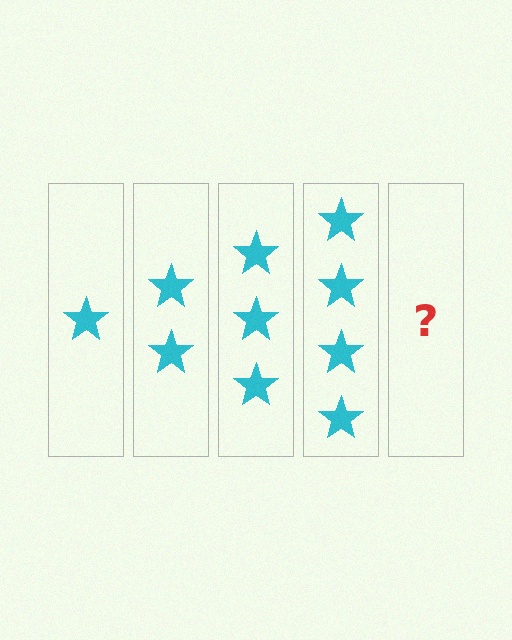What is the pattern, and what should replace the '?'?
The pattern is that each step adds one more star. The '?' should be 5 stars.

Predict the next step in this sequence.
The next step is 5 stars.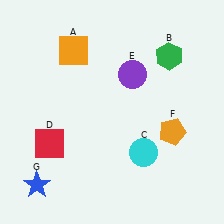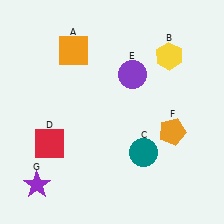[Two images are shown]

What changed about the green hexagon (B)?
In Image 1, B is green. In Image 2, it changed to yellow.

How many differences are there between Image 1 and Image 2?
There are 3 differences between the two images.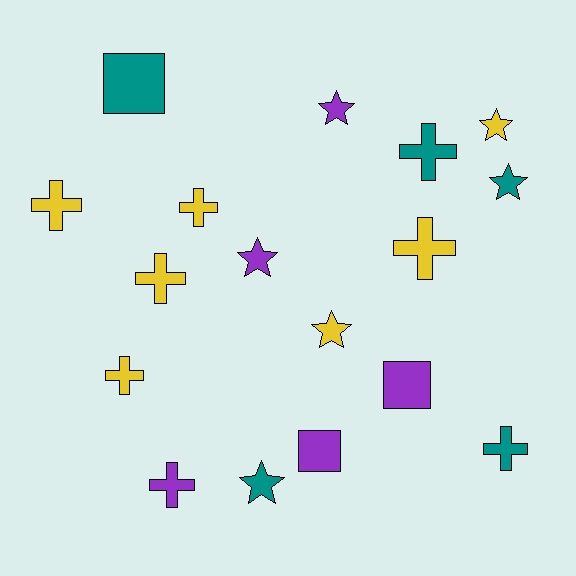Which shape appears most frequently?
Cross, with 8 objects.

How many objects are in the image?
There are 17 objects.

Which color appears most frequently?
Yellow, with 7 objects.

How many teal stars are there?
There are 2 teal stars.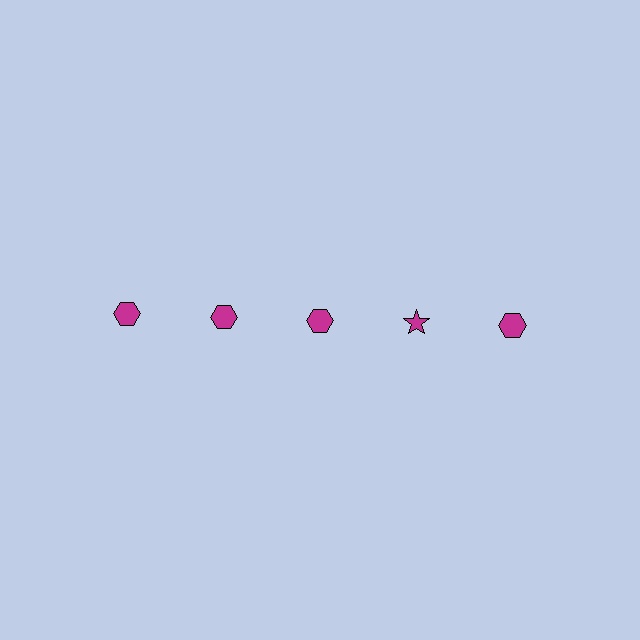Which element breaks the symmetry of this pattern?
The magenta star in the top row, second from right column breaks the symmetry. All other shapes are magenta hexagons.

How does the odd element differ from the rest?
It has a different shape: star instead of hexagon.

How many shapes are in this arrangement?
There are 5 shapes arranged in a grid pattern.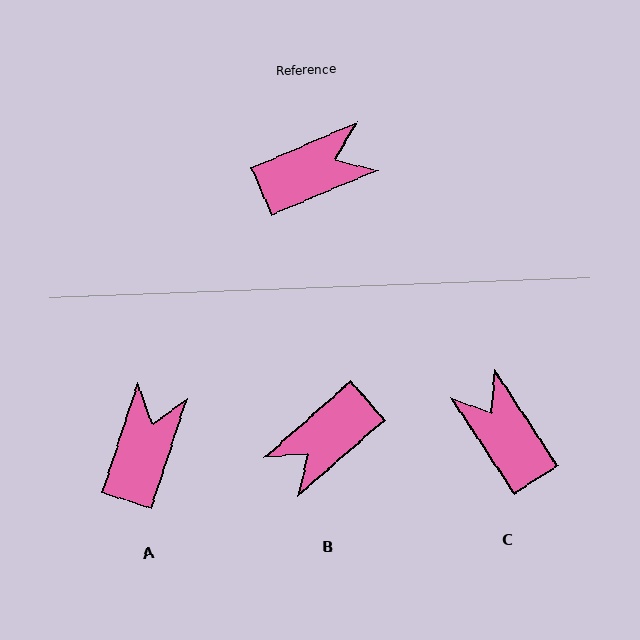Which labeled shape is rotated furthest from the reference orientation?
B, about 162 degrees away.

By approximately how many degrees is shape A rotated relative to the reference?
Approximately 49 degrees counter-clockwise.